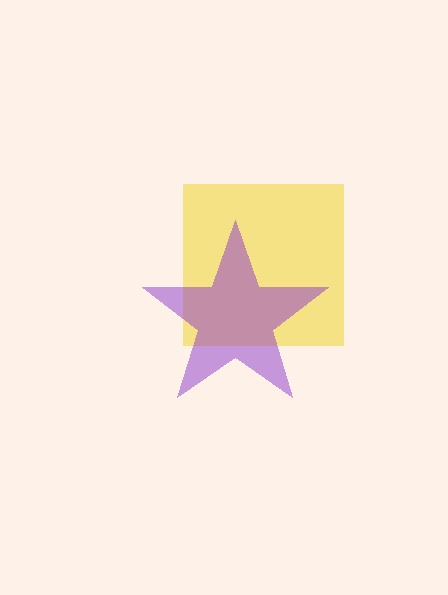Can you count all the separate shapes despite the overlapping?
Yes, there are 2 separate shapes.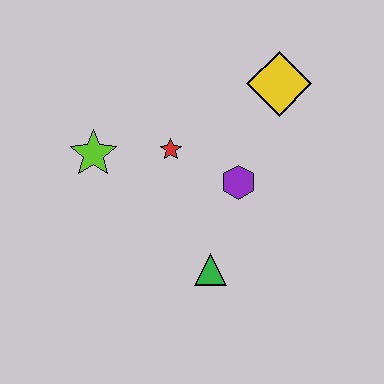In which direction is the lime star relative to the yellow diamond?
The lime star is to the left of the yellow diamond.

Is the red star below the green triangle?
No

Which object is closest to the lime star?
The red star is closest to the lime star.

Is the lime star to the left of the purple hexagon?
Yes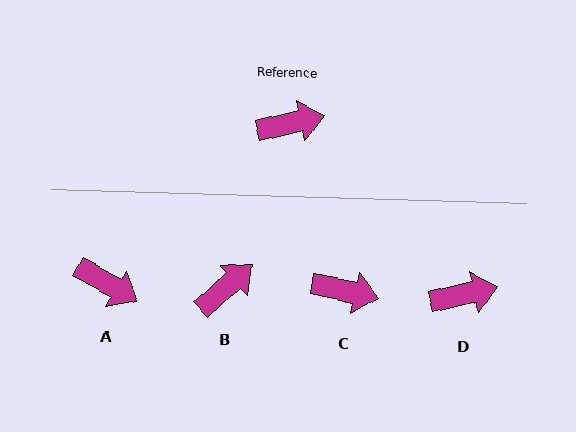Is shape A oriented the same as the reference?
No, it is off by about 42 degrees.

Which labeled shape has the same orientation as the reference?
D.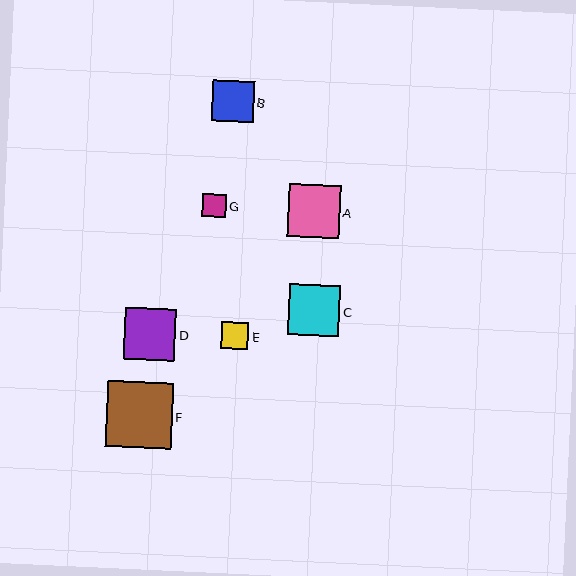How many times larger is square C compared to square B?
Square C is approximately 1.2 times the size of square B.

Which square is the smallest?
Square G is the smallest with a size of approximately 24 pixels.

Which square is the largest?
Square F is the largest with a size of approximately 66 pixels.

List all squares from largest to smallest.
From largest to smallest: F, A, D, C, B, E, G.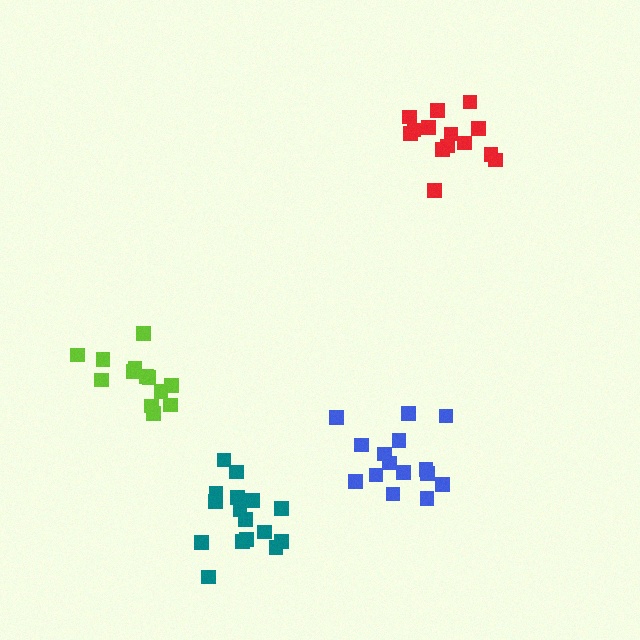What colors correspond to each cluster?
The clusters are colored: blue, lime, red, teal.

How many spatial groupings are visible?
There are 4 spatial groupings.